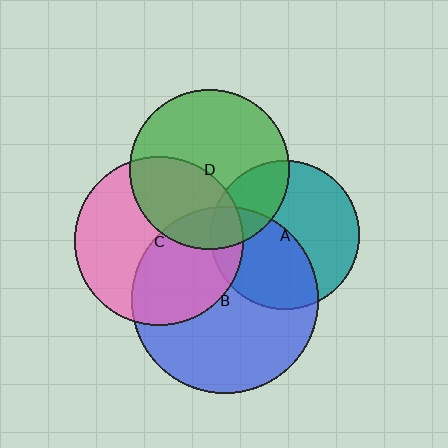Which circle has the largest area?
Circle B (blue).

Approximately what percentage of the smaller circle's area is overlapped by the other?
Approximately 45%.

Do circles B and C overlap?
Yes.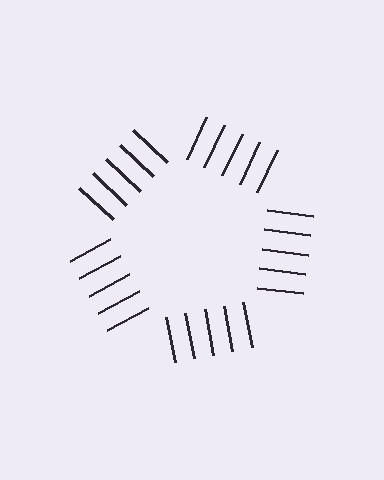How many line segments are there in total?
25 — 5 along each of the 5 edges.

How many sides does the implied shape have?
5 sides — the line-ends trace a pentagon.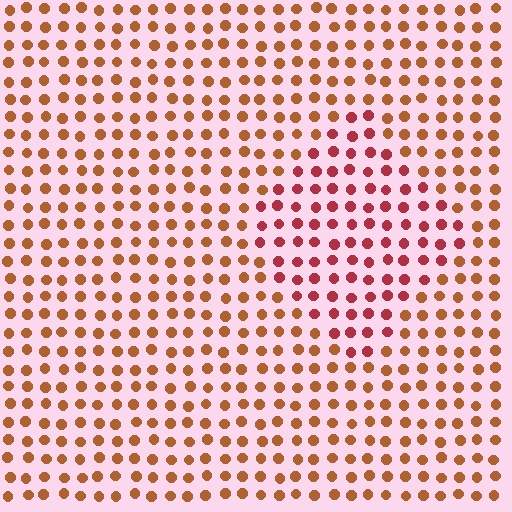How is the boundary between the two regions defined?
The boundary is defined purely by a slight shift in hue (about 33 degrees). Spacing, size, and orientation are identical on both sides.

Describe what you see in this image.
The image is filled with small brown elements in a uniform arrangement. A diamond-shaped region is visible where the elements are tinted to a slightly different hue, forming a subtle color boundary.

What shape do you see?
I see a diamond.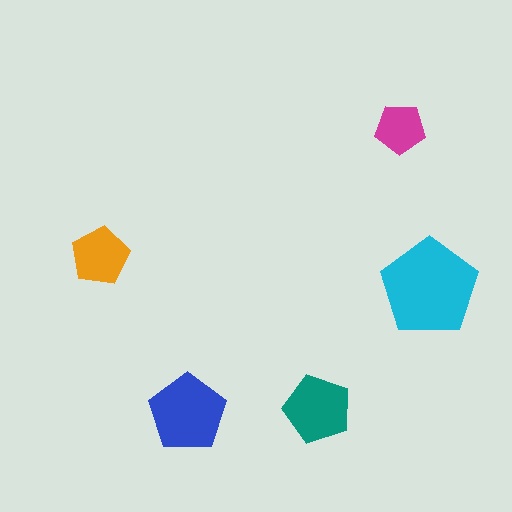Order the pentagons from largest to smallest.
the cyan one, the blue one, the teal one, the orange one, the magenta one.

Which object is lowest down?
The blue pentagon is bottommost.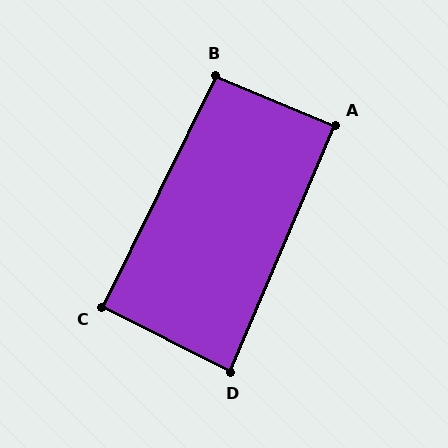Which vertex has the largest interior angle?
B, at approximately 94 degrees.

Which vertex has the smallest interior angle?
D, at approximately 86 degrees.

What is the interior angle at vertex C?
Approximately 90 degrees (approximately right).